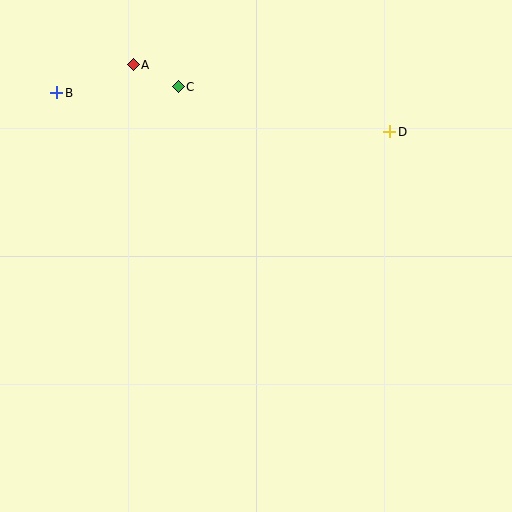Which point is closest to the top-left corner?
Point B is closest to the top-left corner.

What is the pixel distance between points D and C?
The distance between D and C is 216 pixels.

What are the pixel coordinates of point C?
Point C is at (178, 87).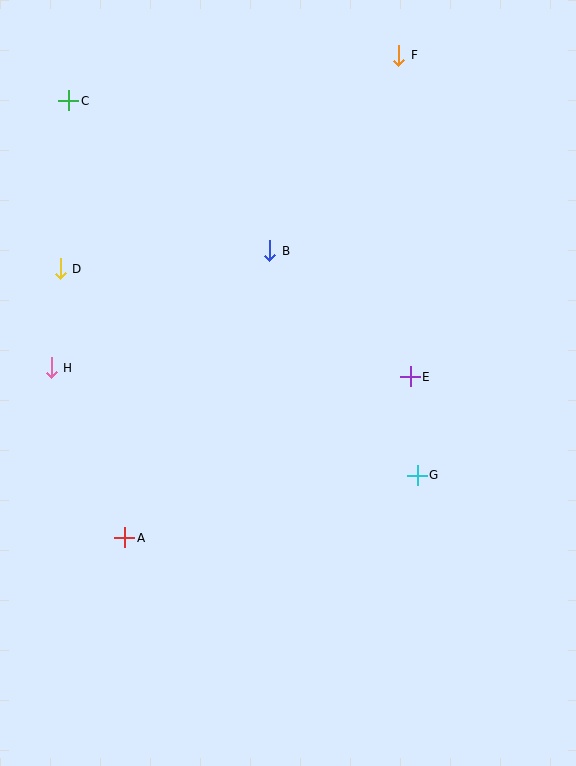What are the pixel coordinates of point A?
Point A is at (125, 538).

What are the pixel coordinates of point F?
Point F is at (399, 55).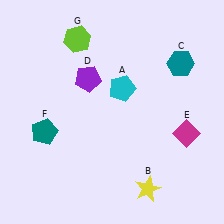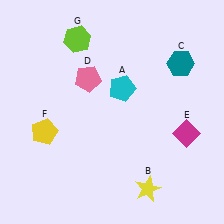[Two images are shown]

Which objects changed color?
D changed from purple to pink. F changed from teal to yellow.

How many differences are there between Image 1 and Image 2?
There are 2 differences between the two images.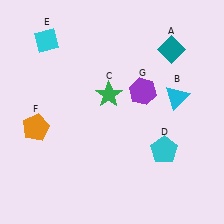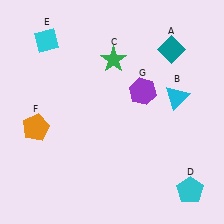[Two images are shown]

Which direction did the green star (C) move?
The green star (C) moved up.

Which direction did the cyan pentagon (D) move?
The cyan pentagon (D) moved down.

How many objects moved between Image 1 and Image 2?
2 objects moved between the two images.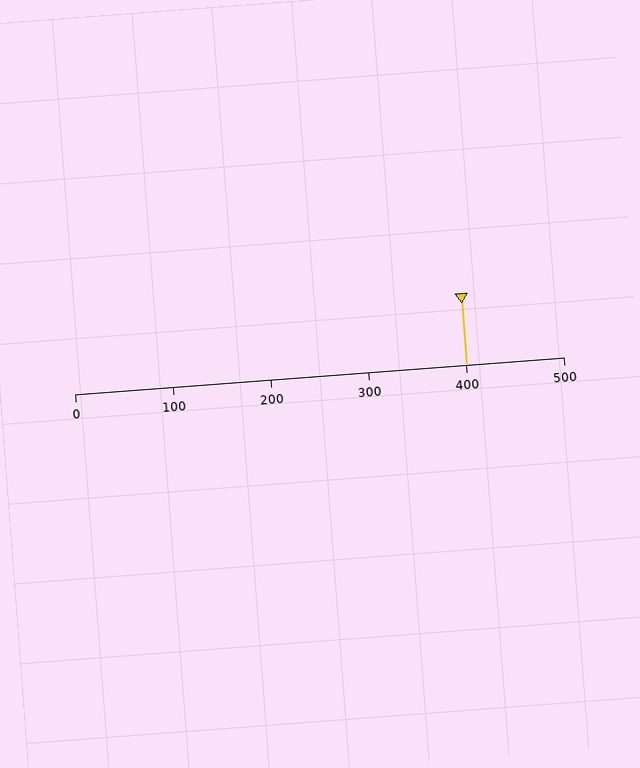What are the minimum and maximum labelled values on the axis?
The axis runs from 0 to 500.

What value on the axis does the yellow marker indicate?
The marker indicates approximately 400.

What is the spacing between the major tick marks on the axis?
The major ticks are spaced 100 apart.